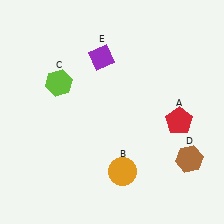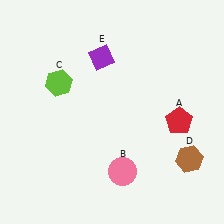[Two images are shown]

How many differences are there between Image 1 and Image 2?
There is 1 difference between the two images.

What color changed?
The circle (B) changed from orange in Image 1 to pink in Image 2.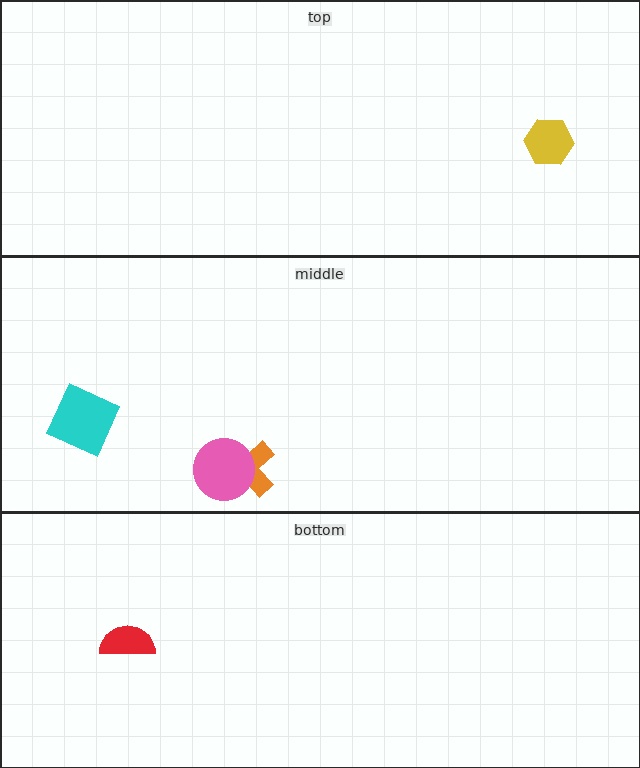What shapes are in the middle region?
The cyan diamond, the orange cross, the pink circle.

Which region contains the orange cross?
The middle region.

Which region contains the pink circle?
The middle region.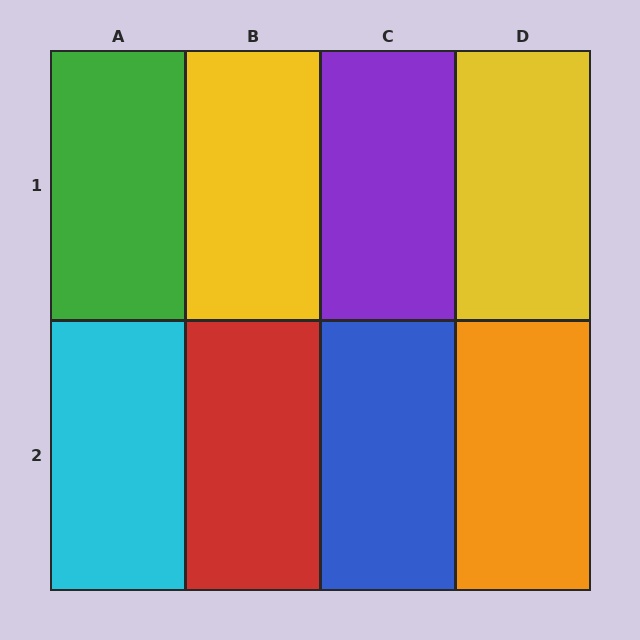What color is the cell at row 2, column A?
Cyan.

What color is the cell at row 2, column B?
Red.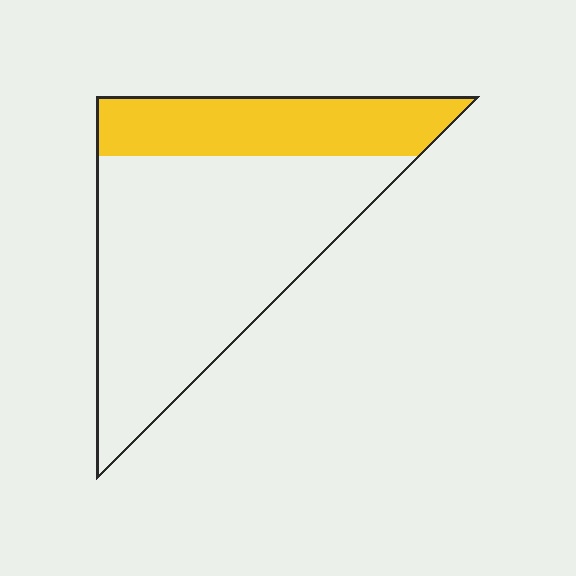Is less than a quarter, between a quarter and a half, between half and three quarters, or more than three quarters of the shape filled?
Between a quarter and a half.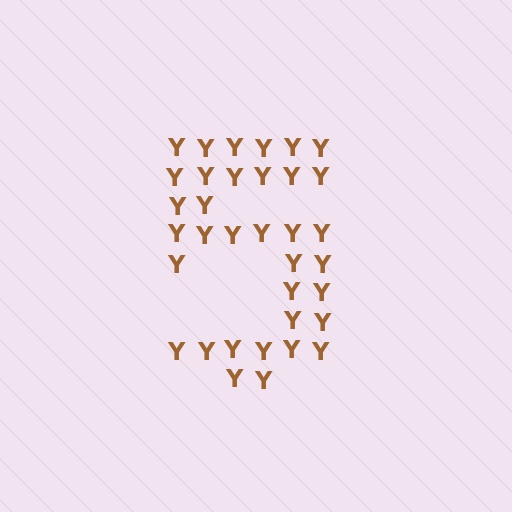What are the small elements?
The small elements are letter Y's.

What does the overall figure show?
The overall figure shows the digit 5.